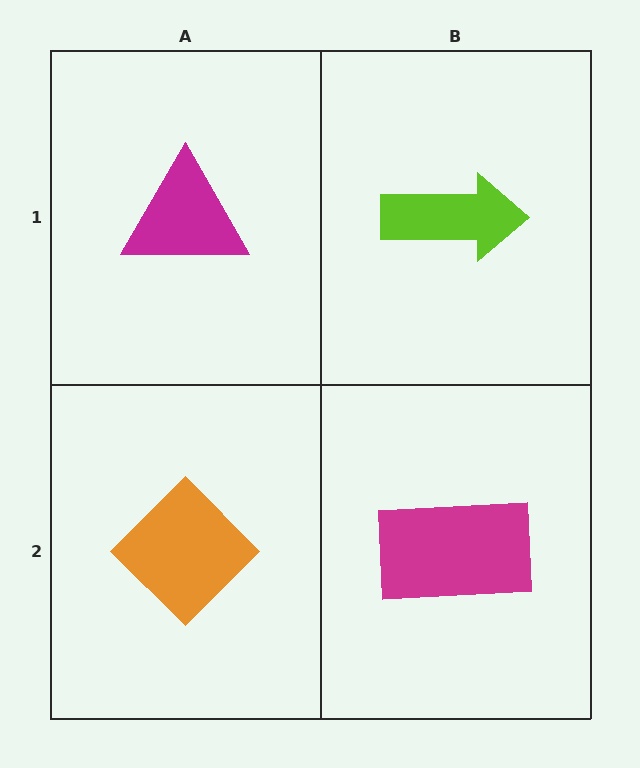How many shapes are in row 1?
2 shapes.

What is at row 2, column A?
An orange diamond.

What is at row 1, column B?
A lime arrow.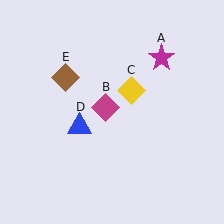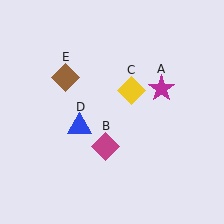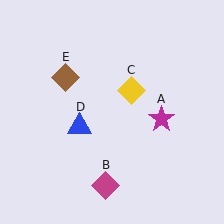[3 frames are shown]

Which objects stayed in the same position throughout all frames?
Yellow diamond (object C) and blue triangle (object D) and brown diamond (object E) remained stationary.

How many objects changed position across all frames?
2 objects changed position: magenta star (object A), magenta diamond (object B).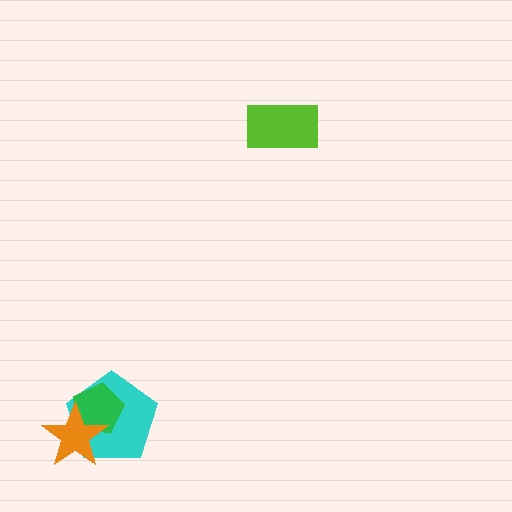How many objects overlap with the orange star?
2 objects overlap with the orange star.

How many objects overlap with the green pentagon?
2 objects overlap with the green pentagon.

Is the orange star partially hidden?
No, no other shape covers it.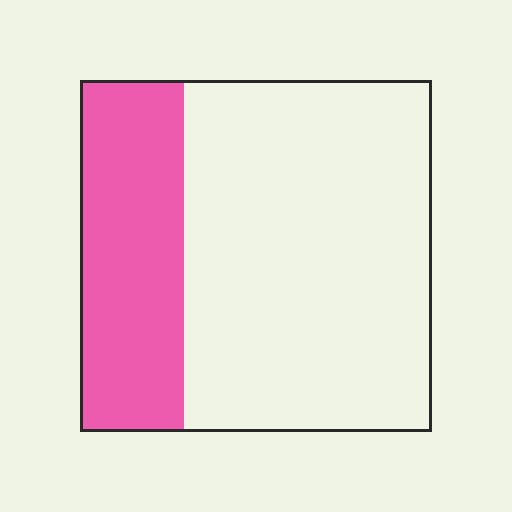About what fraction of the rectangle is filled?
About one third (1/3).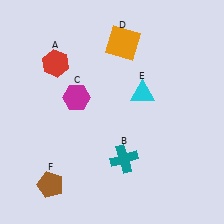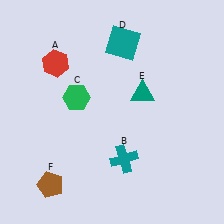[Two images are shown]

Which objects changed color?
C changed from magenta to green. D changed from orange to teal. E changed from cyan to teal.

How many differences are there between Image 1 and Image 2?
There are 3 differences between the two images.